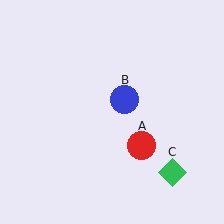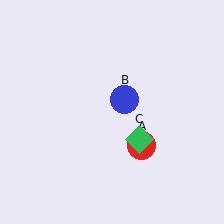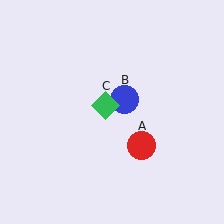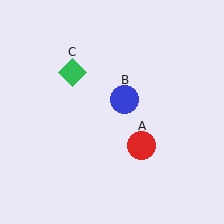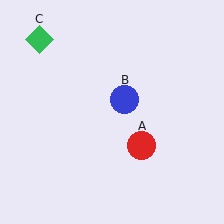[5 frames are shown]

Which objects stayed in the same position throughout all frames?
Red circle (object A) and blue circle (object B) remained stationary.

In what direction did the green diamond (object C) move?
The green diamond (object C) moved up and to the left.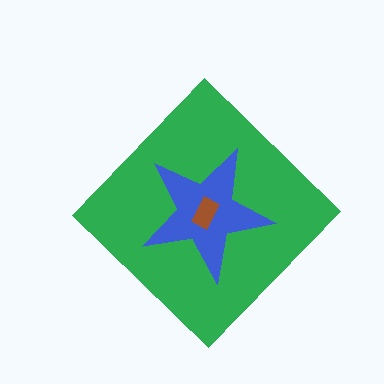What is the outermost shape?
The green diamond.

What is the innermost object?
The brown rectangle.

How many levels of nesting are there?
3.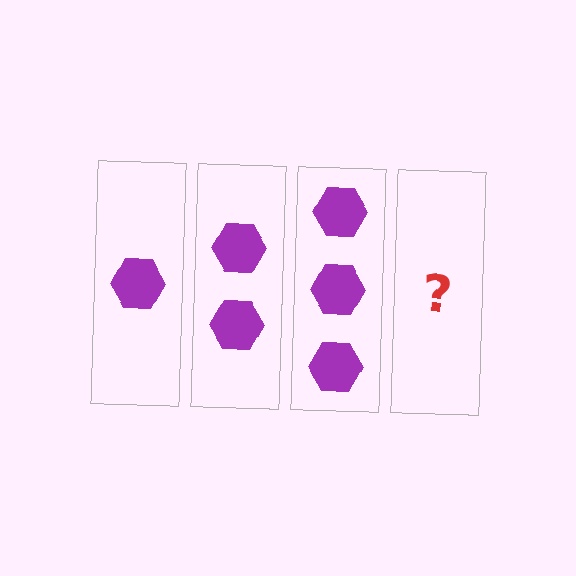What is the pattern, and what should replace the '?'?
The pattern is that each step adds one more hexagon. The '?' should be 4 hexagons.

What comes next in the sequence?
The next element should be 4 hexagons.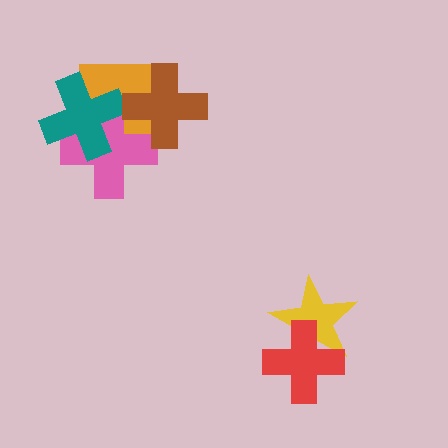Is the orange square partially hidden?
Yes, it is partially covered by another shape.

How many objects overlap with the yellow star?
1 object overlaps with the yellow star.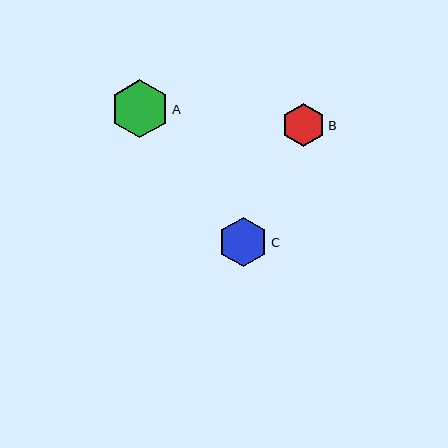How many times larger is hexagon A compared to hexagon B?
Hexagon A is approximately 1.3 times the size of hexagon B.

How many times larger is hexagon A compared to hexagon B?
Hexagon A is approximately 1.3 times the size of hexagon B.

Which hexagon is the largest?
Hexagon A is the largest with a size of approximately 58 pixels.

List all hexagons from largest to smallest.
From largest to smallest: A, C, B.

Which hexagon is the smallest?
Hexagon B is the smallest with a size of approximately 44 pixels.